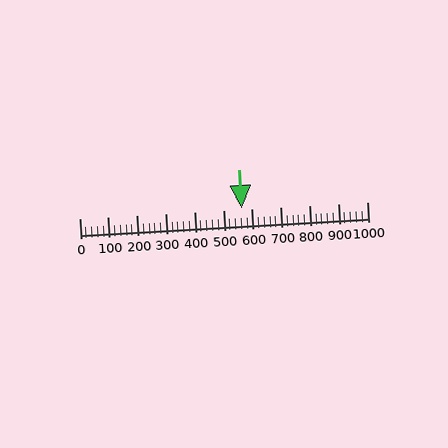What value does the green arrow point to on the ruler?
The green arrow points to approximately 564.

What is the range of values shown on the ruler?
The ruler shows values from 0 to 1000.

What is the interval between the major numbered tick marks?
The major tick marks are spaced 100 units apart.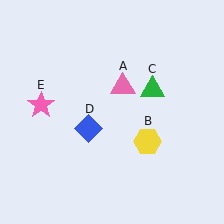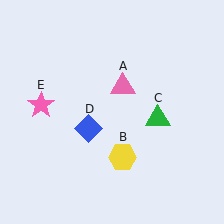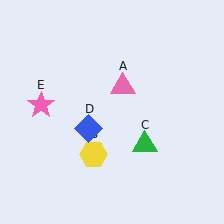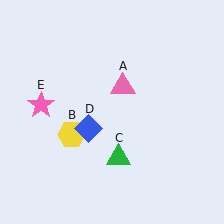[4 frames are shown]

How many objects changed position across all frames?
2 objects changed position: yellow hexagon (object B), green triangle (object C).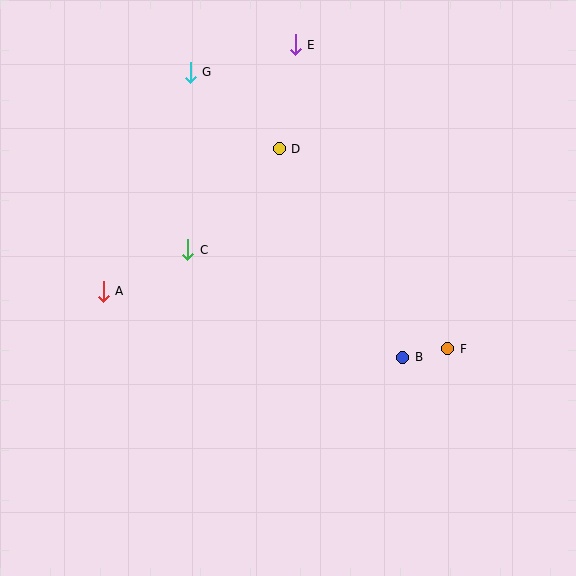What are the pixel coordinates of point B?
Point B is at (403, 357).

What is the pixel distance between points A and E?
The distance between A and E is 312 pixels.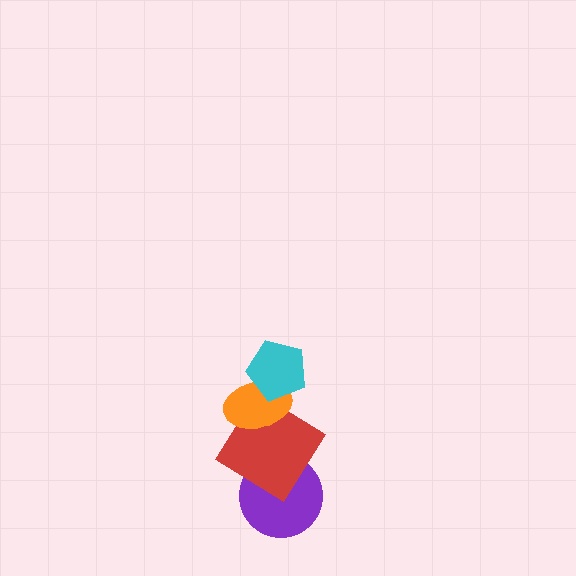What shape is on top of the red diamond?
The orange ellipse is on top of the red diamond.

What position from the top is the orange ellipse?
The orange ellipse is 2nd from the top.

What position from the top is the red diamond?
The red diamond is 3rd from the top.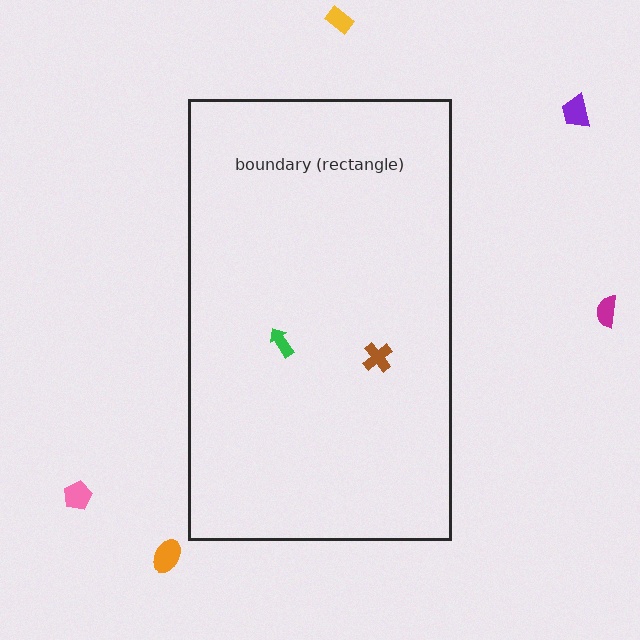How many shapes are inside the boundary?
2 inside, 5 outside.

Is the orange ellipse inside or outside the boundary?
Outside.